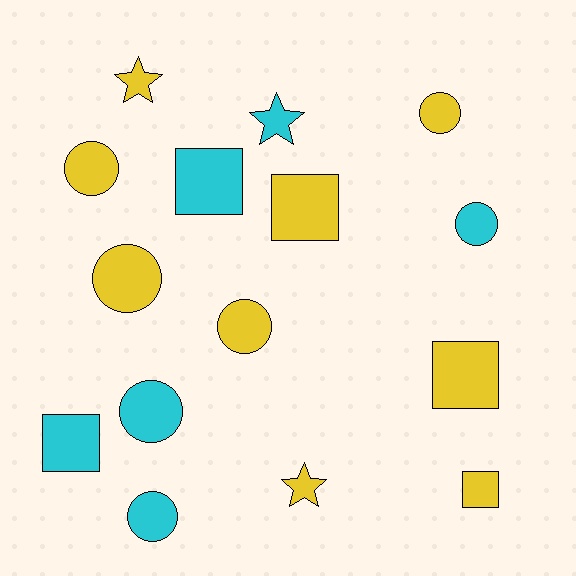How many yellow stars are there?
There are 2 yellow stars.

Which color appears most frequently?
Yellow, with 9 objects.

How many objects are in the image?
There are 15 objects.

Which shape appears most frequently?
Circle, with 7 objects.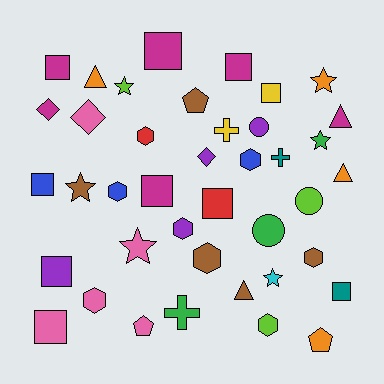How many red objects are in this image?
There are 2 red objects.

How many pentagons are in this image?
There are 3 pentagons.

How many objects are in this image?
There are 40 objects.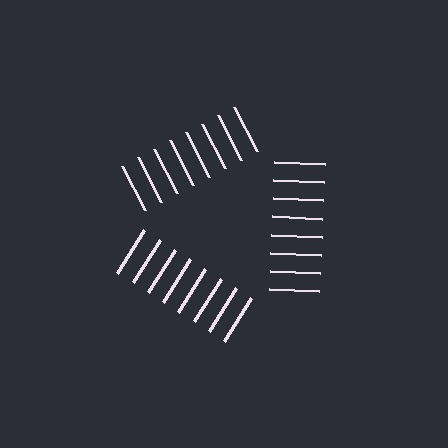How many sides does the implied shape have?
3 sides — the line-ends trace a triangle.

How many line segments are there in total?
24 — 8 along each of the 3 edges.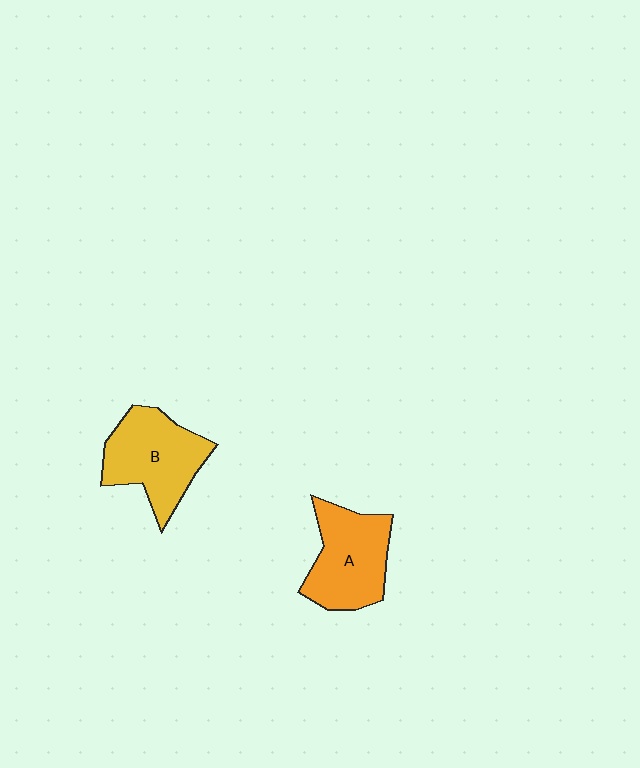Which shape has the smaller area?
Shape A (orange).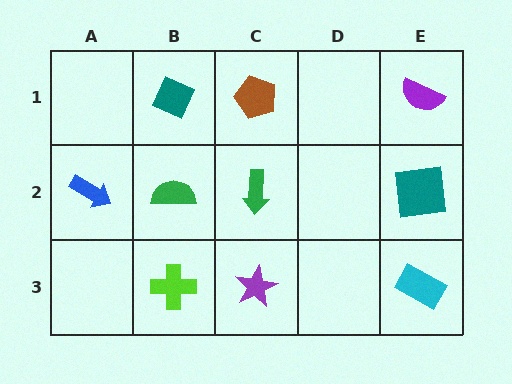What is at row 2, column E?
A teal square.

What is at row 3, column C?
A purple star.